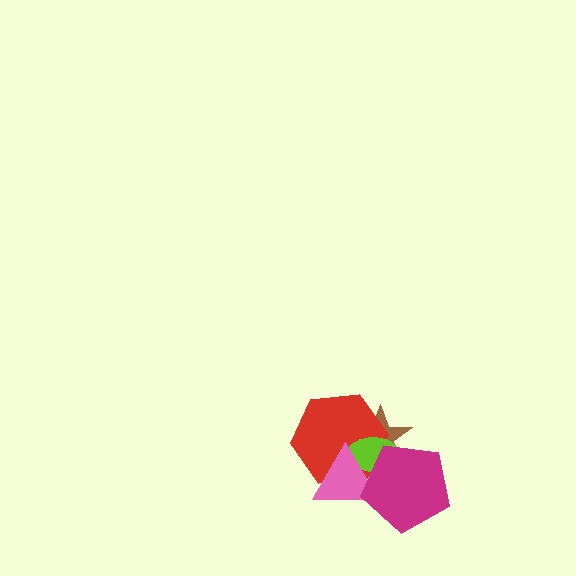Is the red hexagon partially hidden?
Yes, it is partially covered by another shape.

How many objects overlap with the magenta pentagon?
4 objects overlap with the magenta pentagon.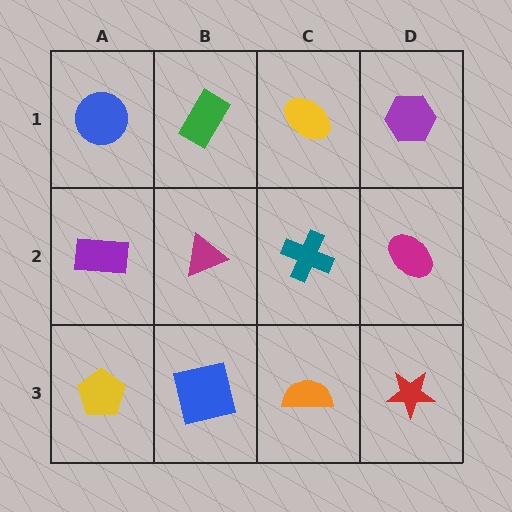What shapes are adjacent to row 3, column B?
A magenta triangle (row 2, column B), a yellow pentagon (row 3, column A), an orange semicircle (row 3, column C).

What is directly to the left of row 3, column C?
A blue square.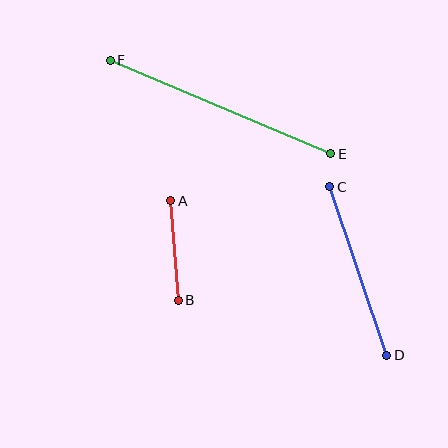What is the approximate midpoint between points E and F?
The midpoint is at approximately (220, 107) pixels.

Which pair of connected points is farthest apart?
Points E and F are farthest apart.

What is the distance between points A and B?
The distance is approximately 99 pixels.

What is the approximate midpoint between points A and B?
The midpoint is at approximately (175, 250) pixels.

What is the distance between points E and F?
The distance is approximately 240 pixels.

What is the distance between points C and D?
The distance is approximately 178 pixels.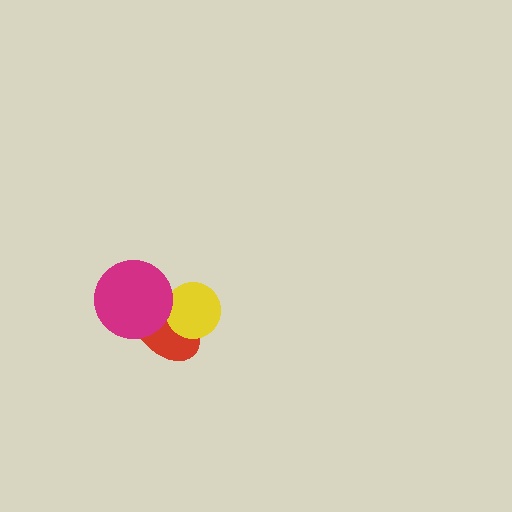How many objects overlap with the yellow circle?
1 object overlaps with the yellow circle.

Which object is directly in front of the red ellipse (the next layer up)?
The yellow circle is directly in front of the red ellipse.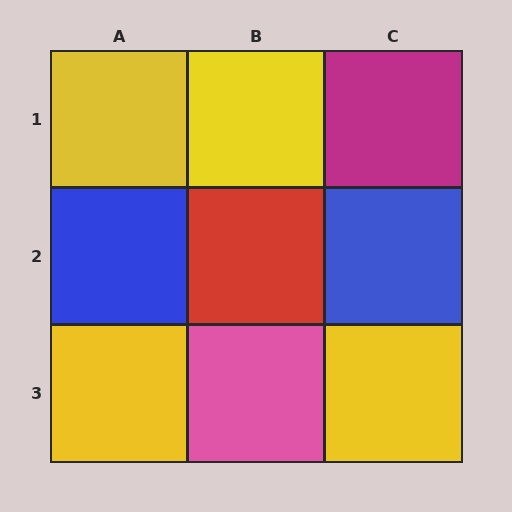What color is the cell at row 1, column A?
Yellow.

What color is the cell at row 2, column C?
Blue.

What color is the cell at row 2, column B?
Red.